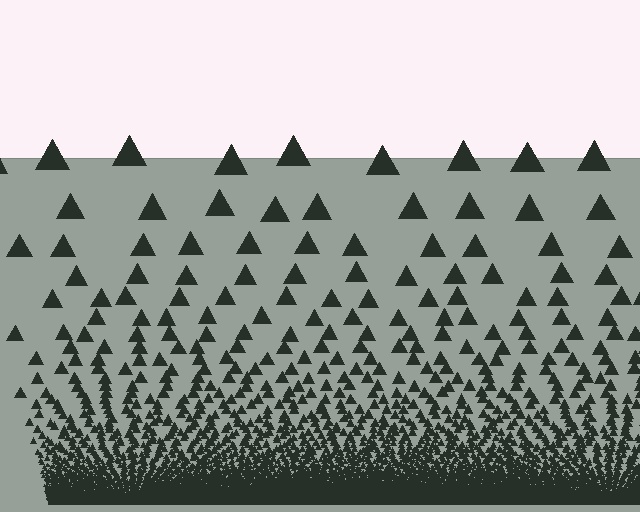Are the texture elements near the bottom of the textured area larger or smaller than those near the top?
Smaller. The gradient is inverted — elements near the bottom are smaller and denser.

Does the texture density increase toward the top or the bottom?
Density increases toward the bottom.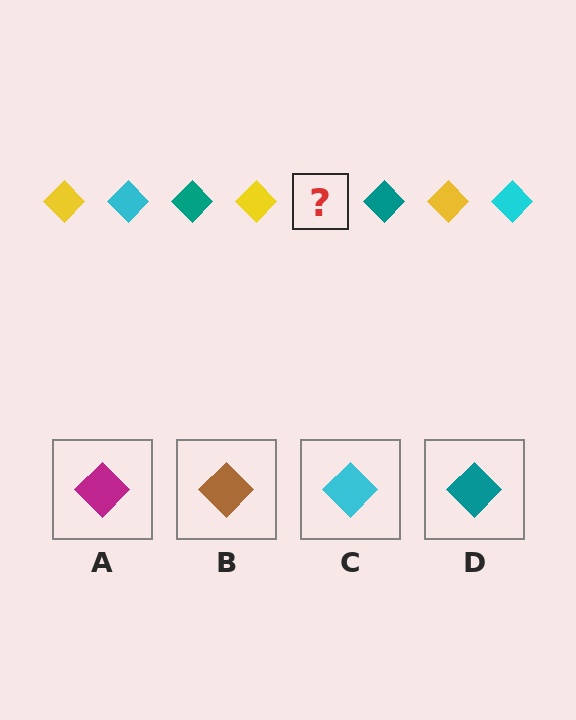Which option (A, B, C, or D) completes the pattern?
C.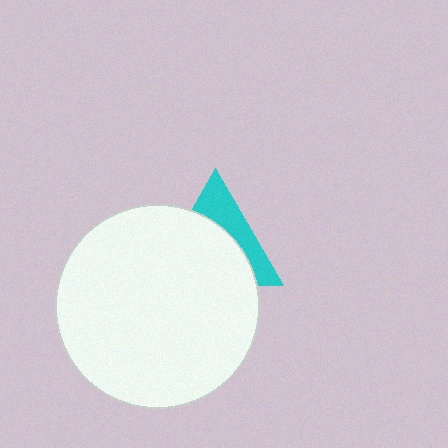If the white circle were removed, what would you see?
You would see the complete cyan triangle.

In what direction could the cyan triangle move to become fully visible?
The cyan triangle could move up. That would shift it out from behind the white circle entirely.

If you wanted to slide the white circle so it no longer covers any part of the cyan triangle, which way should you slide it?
Slide it down — that is the most direct way to separate the two shapes.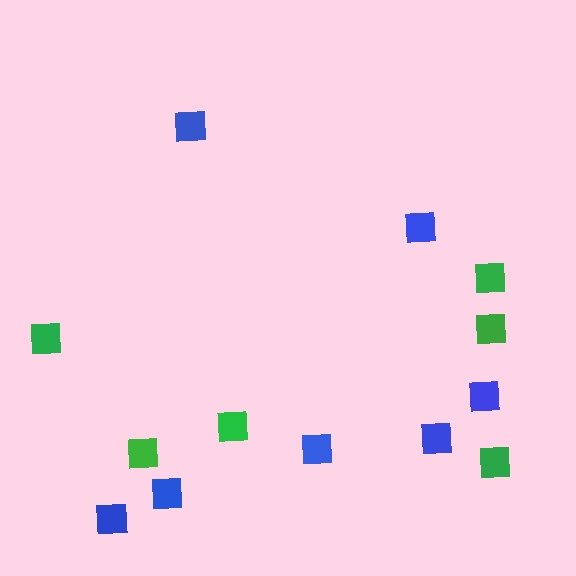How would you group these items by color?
There are 2 groups: one group of blue squares (7) and one group of green squares (6).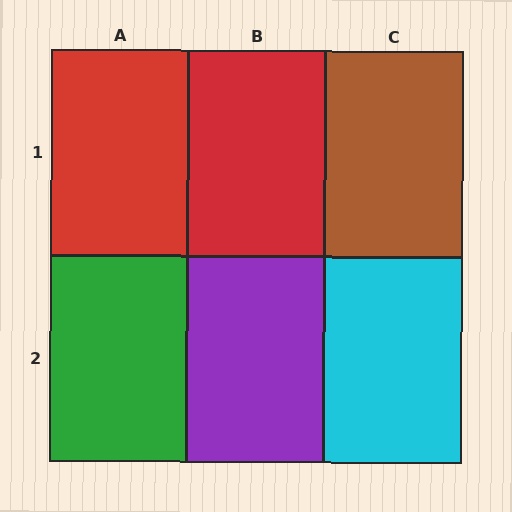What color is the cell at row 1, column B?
Red.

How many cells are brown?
1 cell is brown.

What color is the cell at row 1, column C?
Brown.